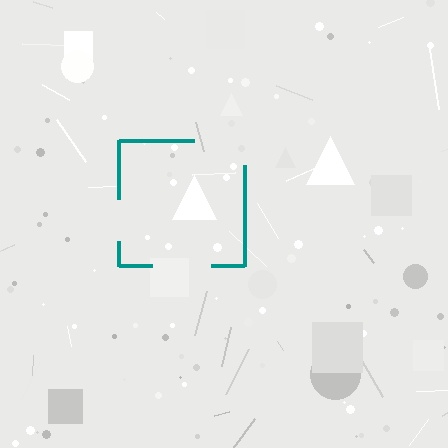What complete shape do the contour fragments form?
The contour fragments form a square.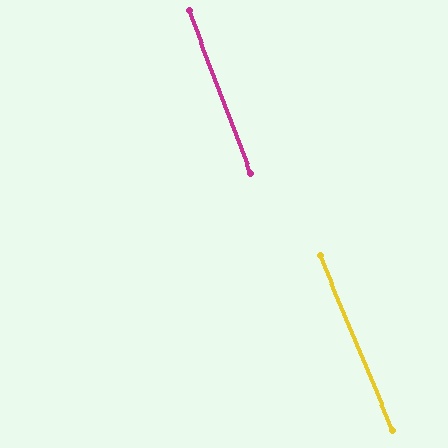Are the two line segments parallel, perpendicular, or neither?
Parallel — their directions differ by only 1.7°.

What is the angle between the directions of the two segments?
Approximately 2 degrees.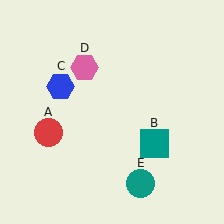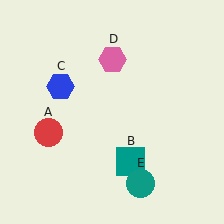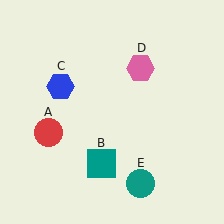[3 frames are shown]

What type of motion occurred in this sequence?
The teal square (object B), pink hexagon (object D) rotated clockwise around the center of the scene.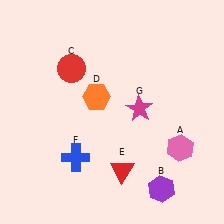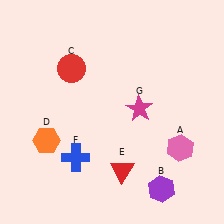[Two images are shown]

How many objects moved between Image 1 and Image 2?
1 object moved between the two images.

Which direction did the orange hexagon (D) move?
The orange hexagon (D) moved left.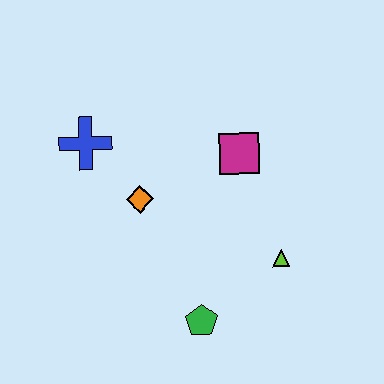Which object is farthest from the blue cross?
The lime triangle is farthest from the blue cross.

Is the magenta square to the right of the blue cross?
Yes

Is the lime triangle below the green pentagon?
No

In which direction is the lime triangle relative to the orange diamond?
The lime triangle is to the right of the orange diamond.